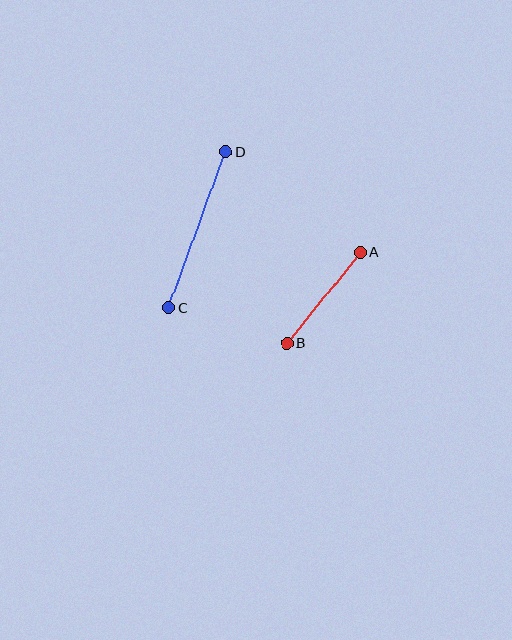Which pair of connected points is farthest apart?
Points C and D are farthest apart.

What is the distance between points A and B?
The distance is approximately 117 pixels.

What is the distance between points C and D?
The distance is approximately 166 pixels.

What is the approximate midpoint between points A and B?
The midpoint is at approximately (324, 298) pixels.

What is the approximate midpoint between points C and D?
The midpoint is at approximately (197, 230) pixels.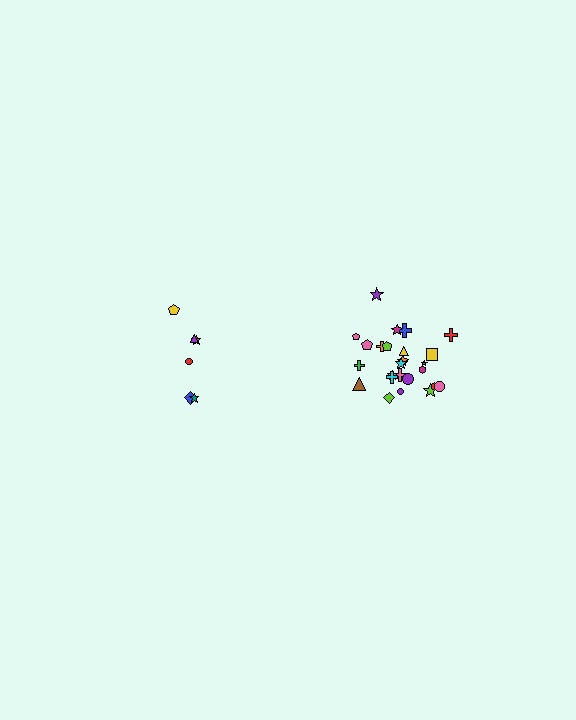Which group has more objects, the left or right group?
The right group.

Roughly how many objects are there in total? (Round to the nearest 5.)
Roughly 30 objects in total.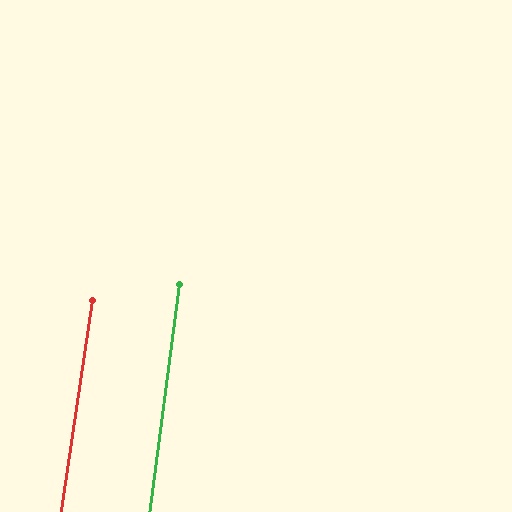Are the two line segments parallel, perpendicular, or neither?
Parallel — their directions differ by only 1.0°.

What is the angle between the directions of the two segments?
Approximately 1 degree.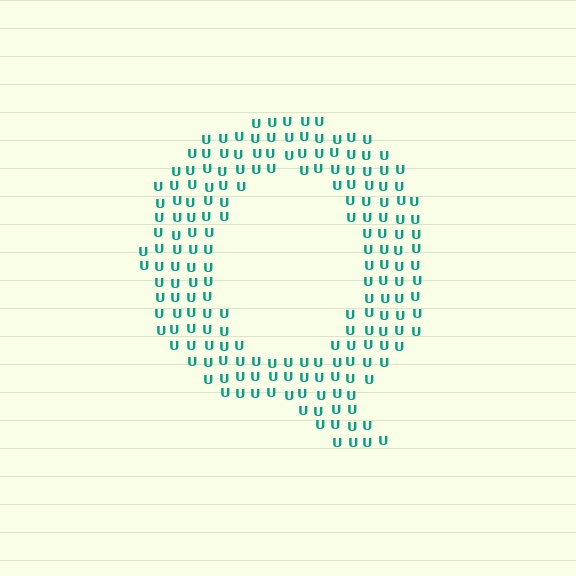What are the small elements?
The small elements are letter U's.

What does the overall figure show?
The overall figure shows the letter Q.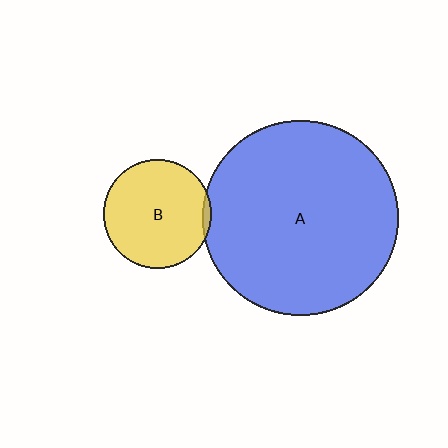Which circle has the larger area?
Circle A (blue).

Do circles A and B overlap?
Yes.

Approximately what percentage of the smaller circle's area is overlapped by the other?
Approximately 5%.